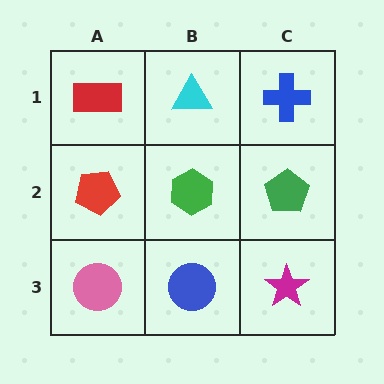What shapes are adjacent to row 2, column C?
A blue cross (row 1, column C), a magenta star (row 3, column C), a green hexagon (row 2, column B).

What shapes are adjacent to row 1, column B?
A green hexagon (row 2, column B), a red rectangle (row 1, column A), a blue cross (row 1, column C).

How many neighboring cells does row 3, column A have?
2.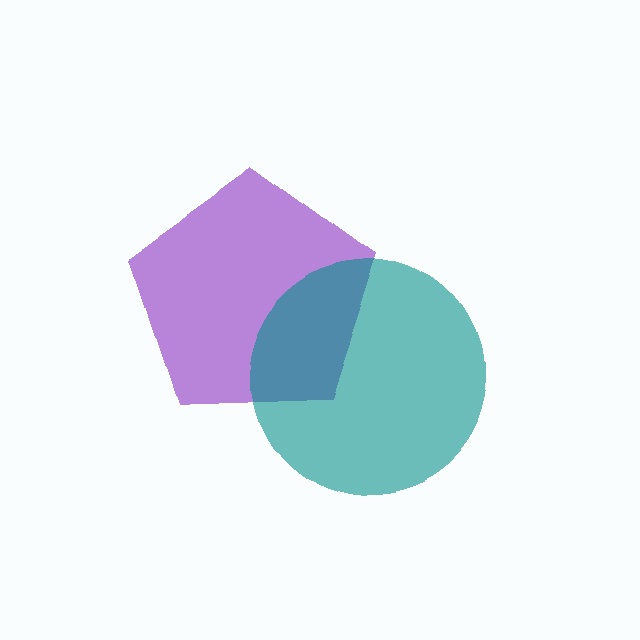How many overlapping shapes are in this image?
There are 2 overlapping shapes in the image.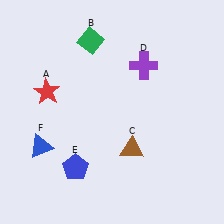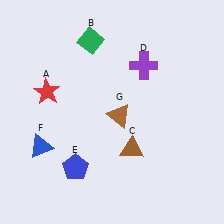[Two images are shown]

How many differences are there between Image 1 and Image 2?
There is 1 difference between the two images.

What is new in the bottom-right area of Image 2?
A brown triangle (G) was added in the bottom-right area of Image 2.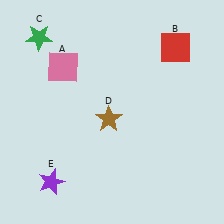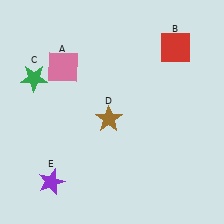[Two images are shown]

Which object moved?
The green star (C) moved down.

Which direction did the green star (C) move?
The green star (C) moved down.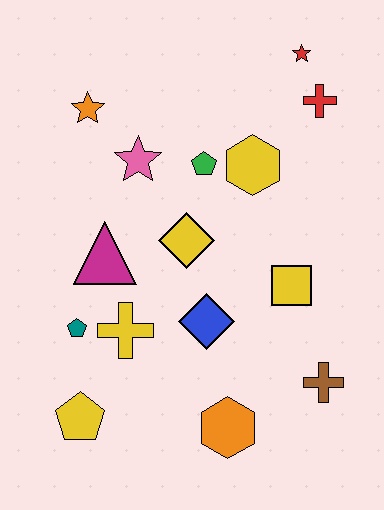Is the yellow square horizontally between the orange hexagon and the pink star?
No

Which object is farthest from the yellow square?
The orange star is farthest from the yellow square.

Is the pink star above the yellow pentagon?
Yes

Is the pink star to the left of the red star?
Yes